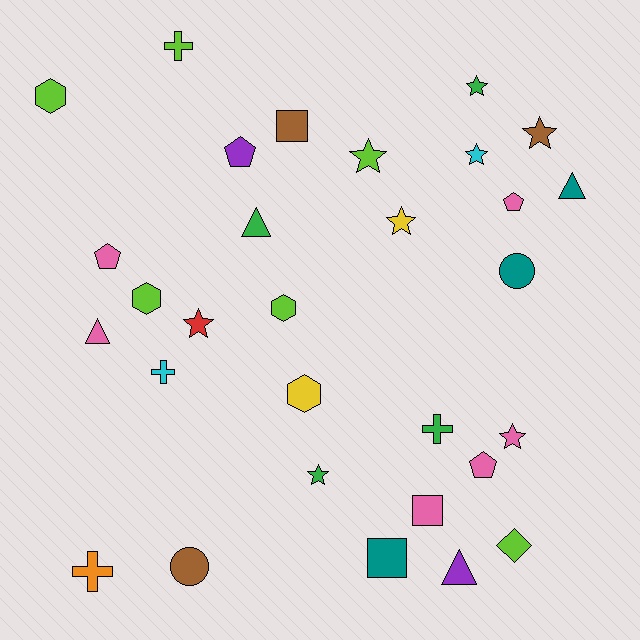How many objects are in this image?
There are 30 objects.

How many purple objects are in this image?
There are 2 purple objects.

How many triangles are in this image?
There are 4 triangles.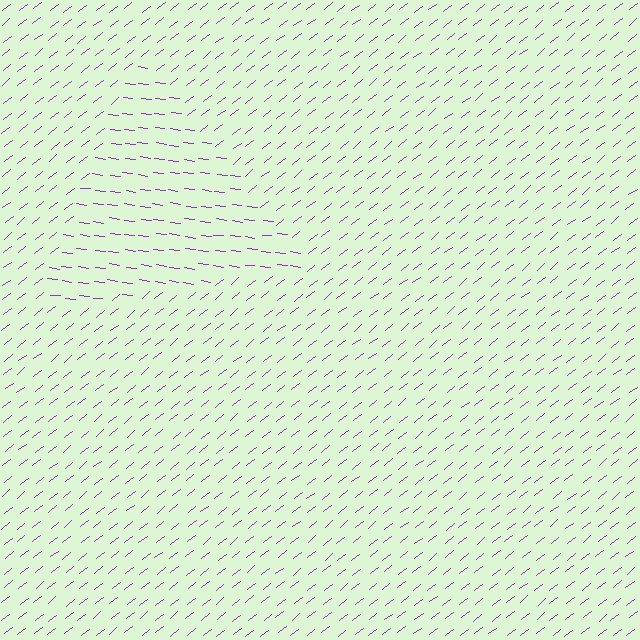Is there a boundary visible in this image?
Yes, there is a texture boundary formed by a change in line orientation.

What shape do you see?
I see a triangle.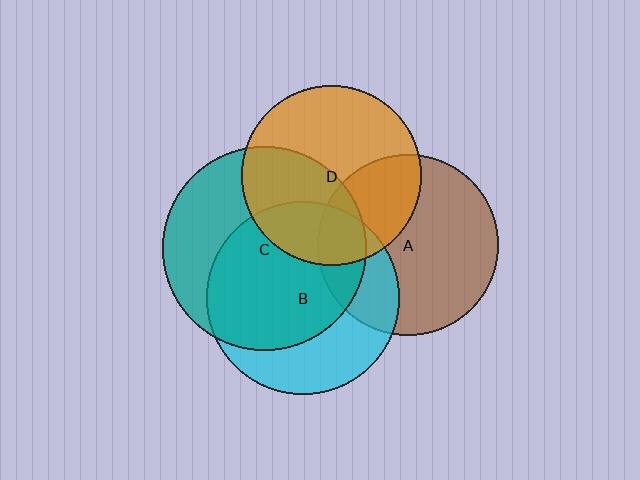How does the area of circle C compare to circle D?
Approximately 1.3 times.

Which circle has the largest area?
Circle C (teal).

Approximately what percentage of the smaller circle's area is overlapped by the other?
Approximately 65%.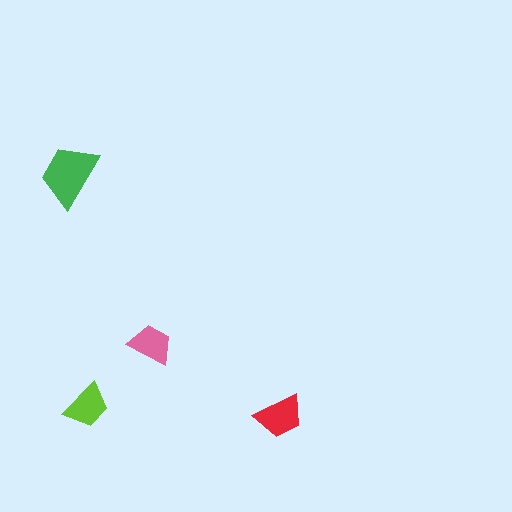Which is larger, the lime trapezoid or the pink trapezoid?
The lime one.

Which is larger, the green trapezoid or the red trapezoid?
The green one.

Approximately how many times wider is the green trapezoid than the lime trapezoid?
About 1.5 times wider.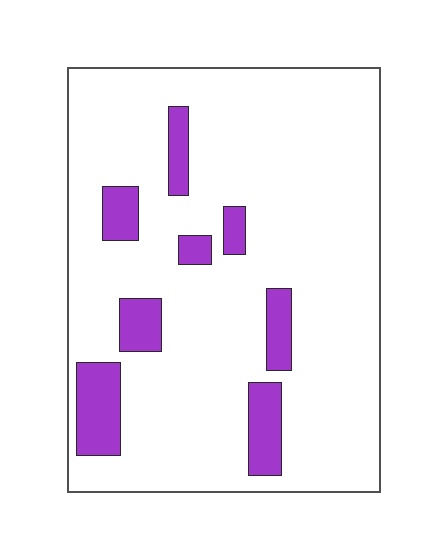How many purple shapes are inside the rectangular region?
8.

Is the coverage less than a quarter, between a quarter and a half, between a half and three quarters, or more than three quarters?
Less than a quarter.